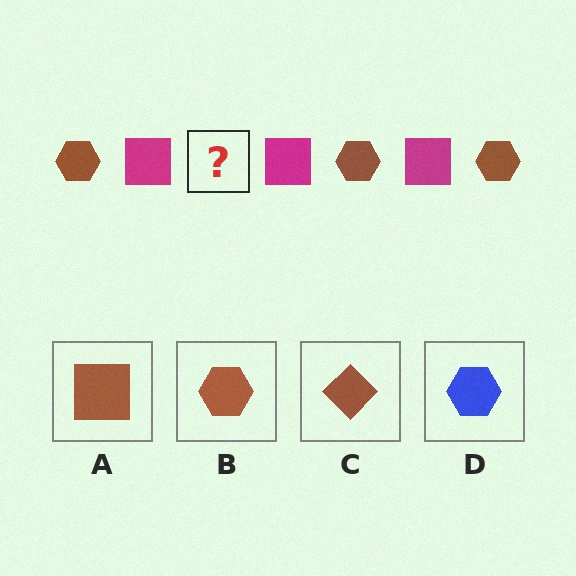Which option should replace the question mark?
Option B.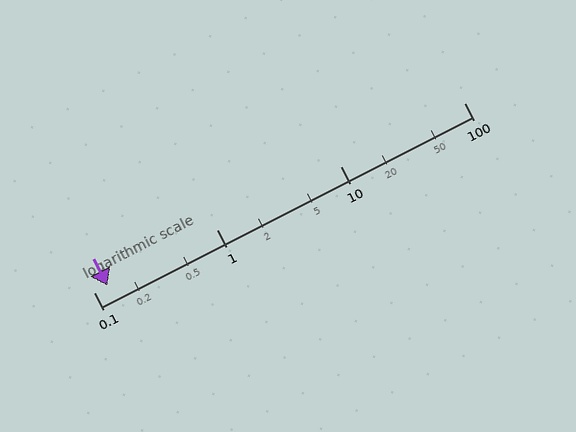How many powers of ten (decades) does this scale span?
The scale spans 3 decades, from 0.1 to 100.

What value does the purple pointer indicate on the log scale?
The pointer indicates approximately 0.13.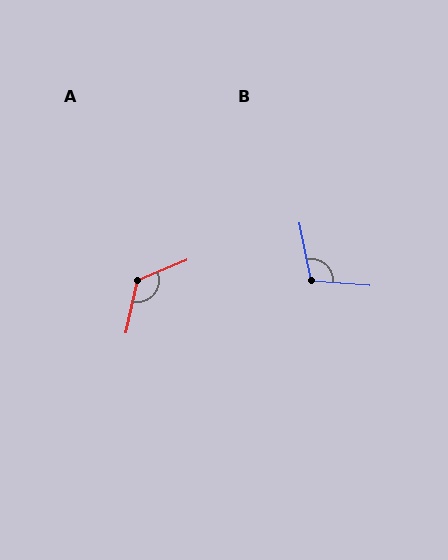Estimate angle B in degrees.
Approximately 106 degrees.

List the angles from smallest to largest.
B (106°), A (125°).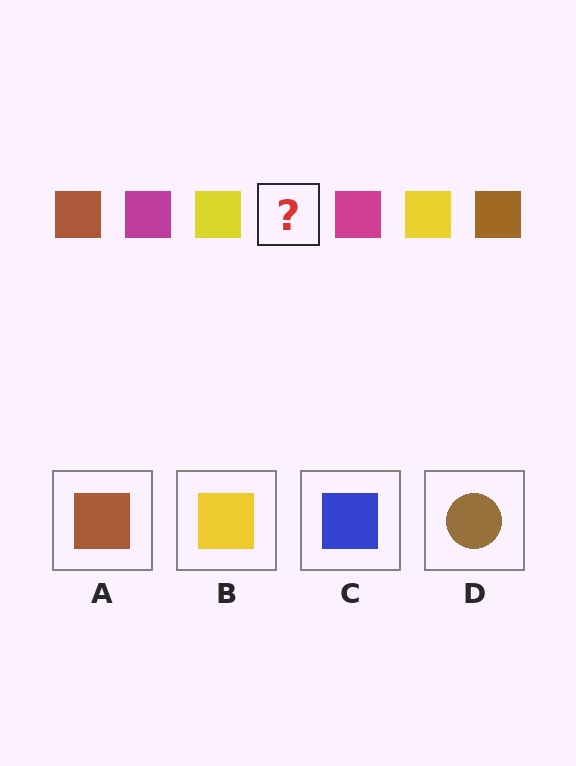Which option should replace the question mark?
Option A.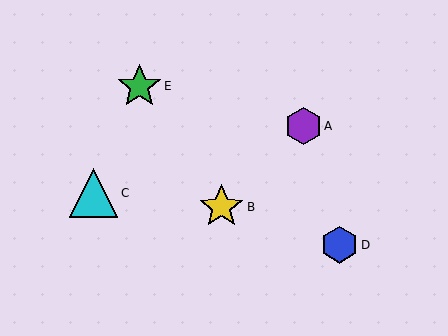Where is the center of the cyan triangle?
The center of the cyan triangle is at (93, 193).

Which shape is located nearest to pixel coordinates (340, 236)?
The blue hexagon (labeled D) at (339, 245) is nearest to that location.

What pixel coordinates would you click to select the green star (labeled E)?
Click at (139, 86) to select the green star E.